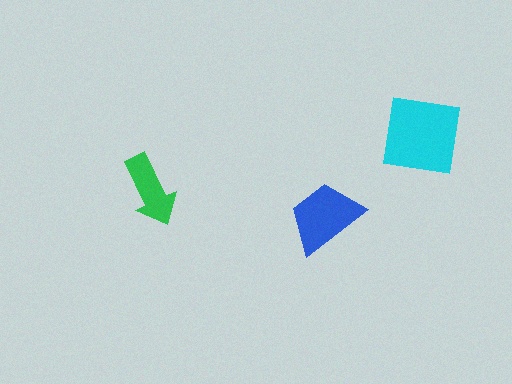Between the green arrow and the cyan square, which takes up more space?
The cyan square.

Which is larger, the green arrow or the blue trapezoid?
The blue trapezoid.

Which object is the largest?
The cyan square.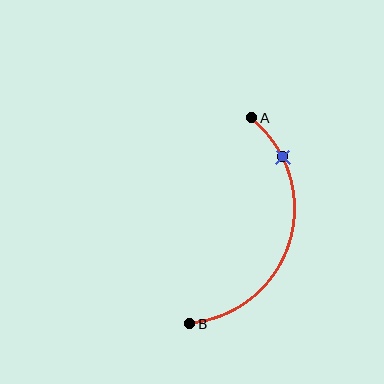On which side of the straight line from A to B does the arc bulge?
The arc bulges to the right of the straight line connecting A and B.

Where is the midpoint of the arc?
The arc midpoint is the point on the curve farthest from the straight line joining A and B. It sits to the right of that line.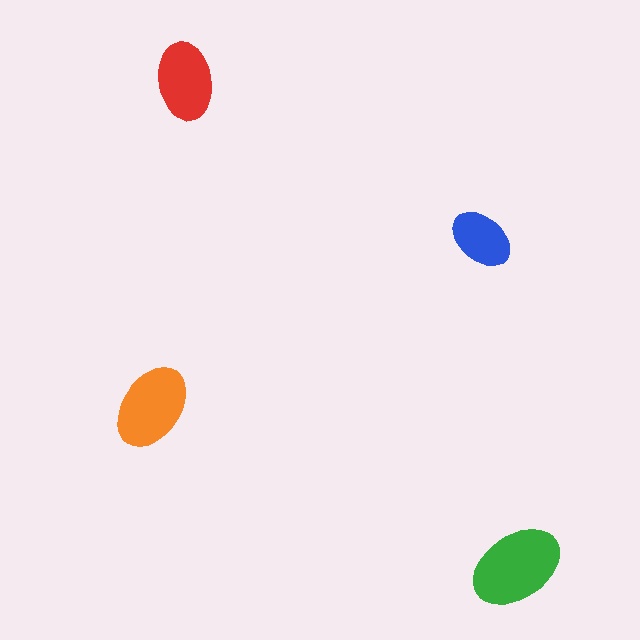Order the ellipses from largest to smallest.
the green one, the orange one, the red one, the blue one.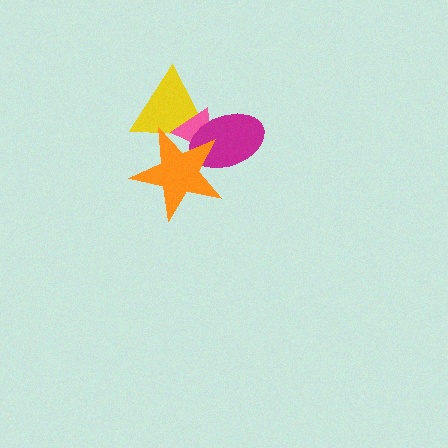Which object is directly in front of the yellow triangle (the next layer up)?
The pink triangle is directly in front of the yellow triangle.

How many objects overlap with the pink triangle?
3 objects overlap with the pink triangle.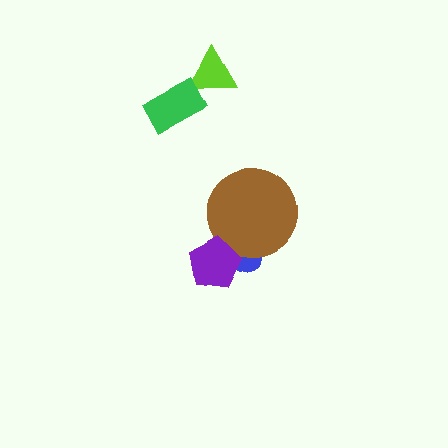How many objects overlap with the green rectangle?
1 object overlaps with the green rectangle.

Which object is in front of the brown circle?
The purple pentagon is in front of the brown circle.